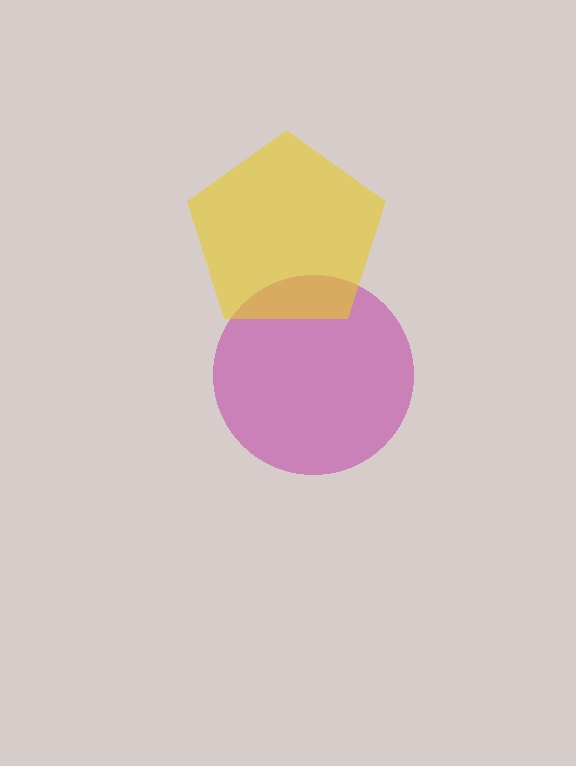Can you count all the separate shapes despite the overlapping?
Yes, there are 2 separate shapes.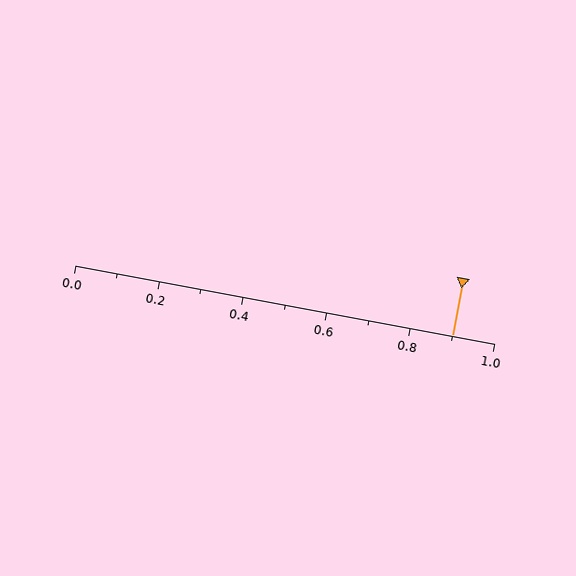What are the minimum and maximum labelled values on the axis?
The axis runs from 0.0 to 1.0.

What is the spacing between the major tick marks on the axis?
The major ticks are spaced 0.2 apart.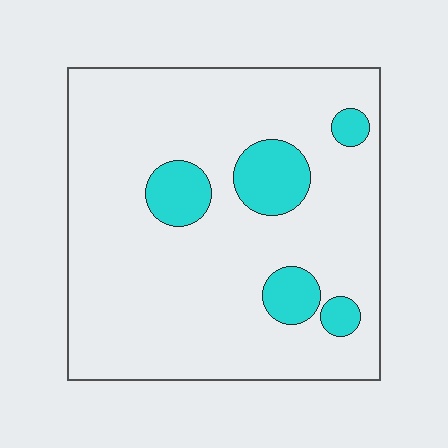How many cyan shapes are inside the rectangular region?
5.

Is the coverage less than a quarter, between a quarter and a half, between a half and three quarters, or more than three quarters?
Less than a quarter.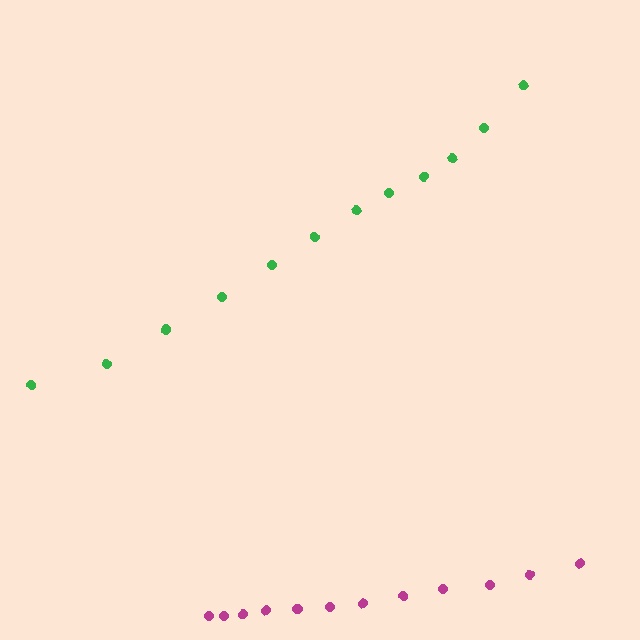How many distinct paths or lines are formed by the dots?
There are 2 distinct paths.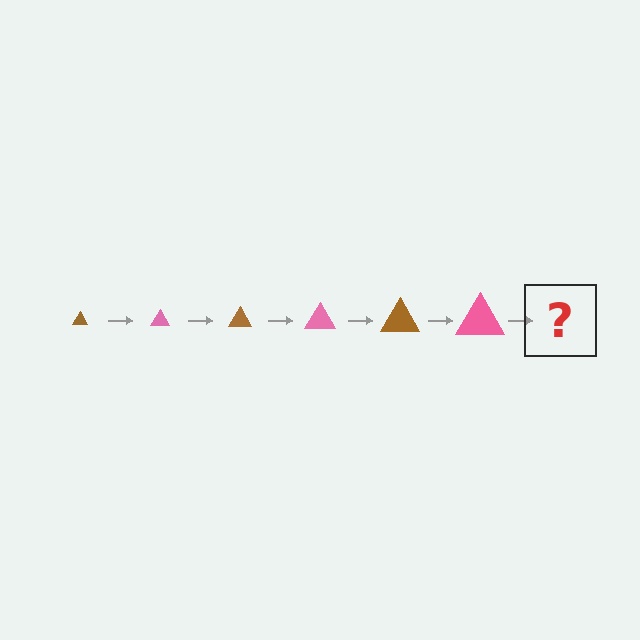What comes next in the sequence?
The next element should be a brown triangle, larger than the previous one.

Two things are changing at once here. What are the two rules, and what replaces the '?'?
The two rules are that the triangle grows larger each step and the color cycles through brown and pink. The '?' should be a brown triangle, larger than the previous one.